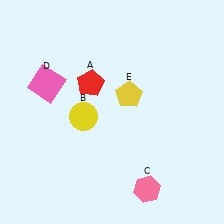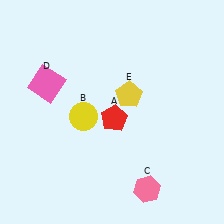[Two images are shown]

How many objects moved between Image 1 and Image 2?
1 object moved between the two images.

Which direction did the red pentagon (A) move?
The red pentagon (A) moved down.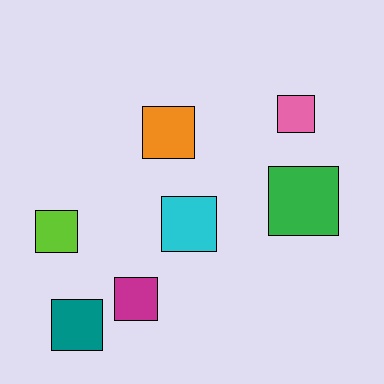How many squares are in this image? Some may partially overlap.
There are 7 squares.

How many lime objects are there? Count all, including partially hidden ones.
There is 1 lime object.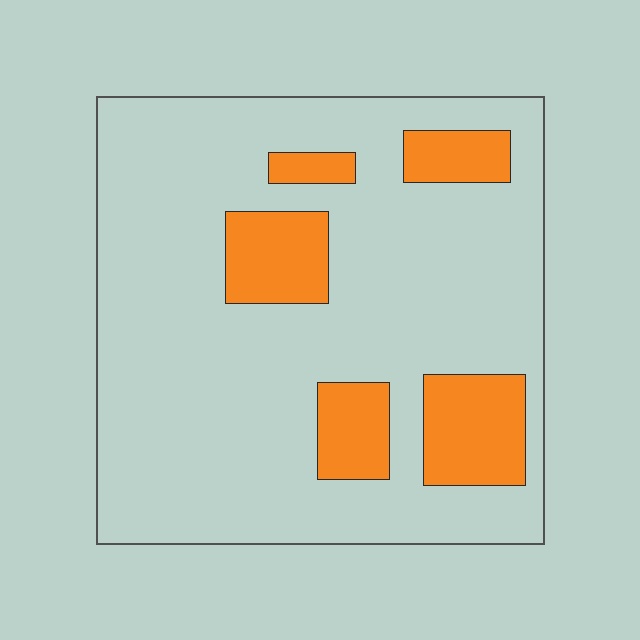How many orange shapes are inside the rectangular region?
5.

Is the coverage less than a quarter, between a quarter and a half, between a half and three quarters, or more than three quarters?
Less than a quarter.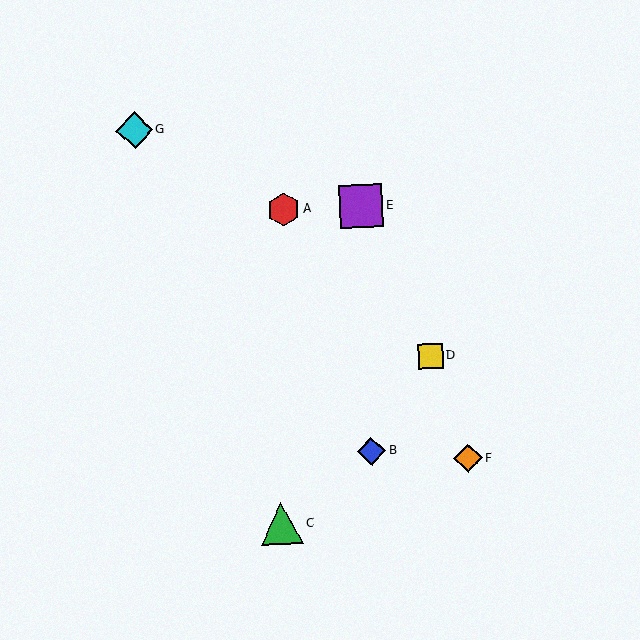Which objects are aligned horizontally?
Objects A, E are aligned horizontally.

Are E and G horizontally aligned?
No, E is at y≈206 and G is at y≈130.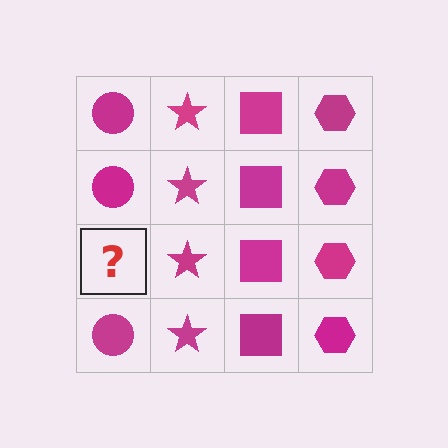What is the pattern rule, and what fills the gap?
The rule is that each column has a consistent shape. The gap should be filled with a magenta circle.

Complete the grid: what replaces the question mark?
The question mark should be replaced with a magenta circle.